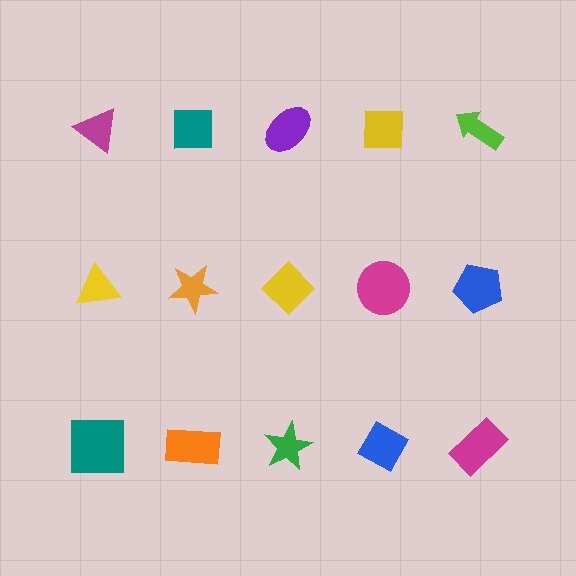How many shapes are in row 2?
5 shapes.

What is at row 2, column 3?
A yellow diamond.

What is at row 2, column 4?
A magenta circle.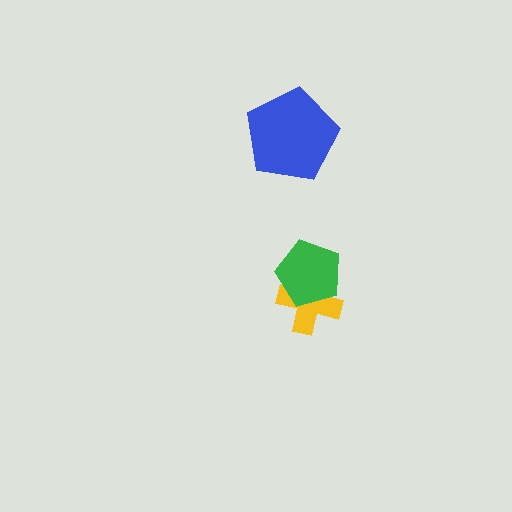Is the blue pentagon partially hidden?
No, no other shape covers it.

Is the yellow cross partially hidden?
Yes, it is partially covered by another shape.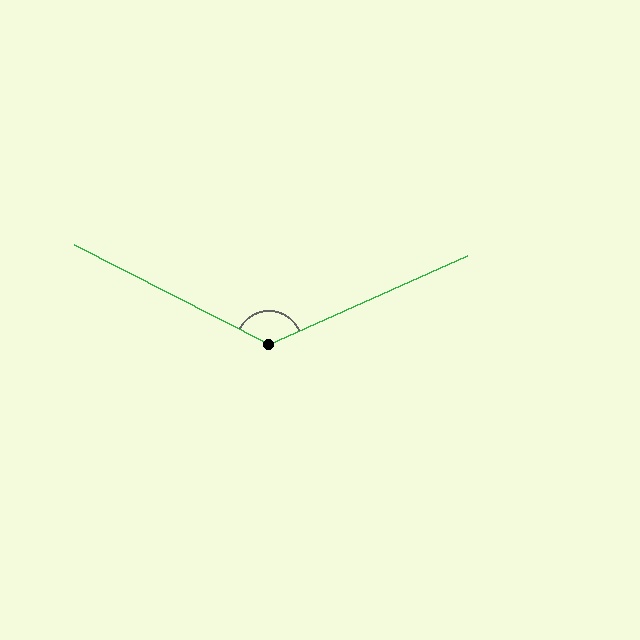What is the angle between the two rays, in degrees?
Approximately 129 degrees.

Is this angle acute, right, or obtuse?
It is obtuse.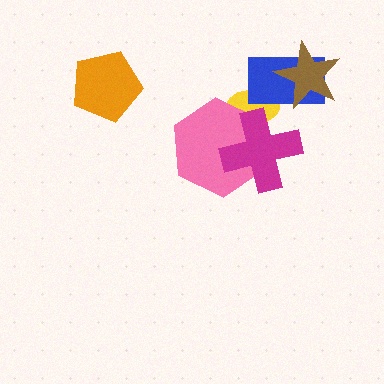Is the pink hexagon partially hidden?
Yes, it is partially covered by another shape.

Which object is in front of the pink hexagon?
The magenta cross is in front of the pink hexagon.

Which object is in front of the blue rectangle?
The brown star is in front of the blue rectangle.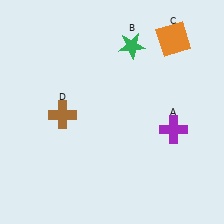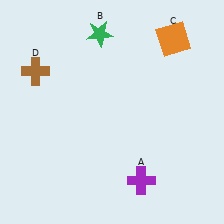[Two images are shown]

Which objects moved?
The objects that moved are: the purple cross (A), the green star (B), the brown cross (D).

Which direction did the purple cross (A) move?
The purple cross (A) moved down.